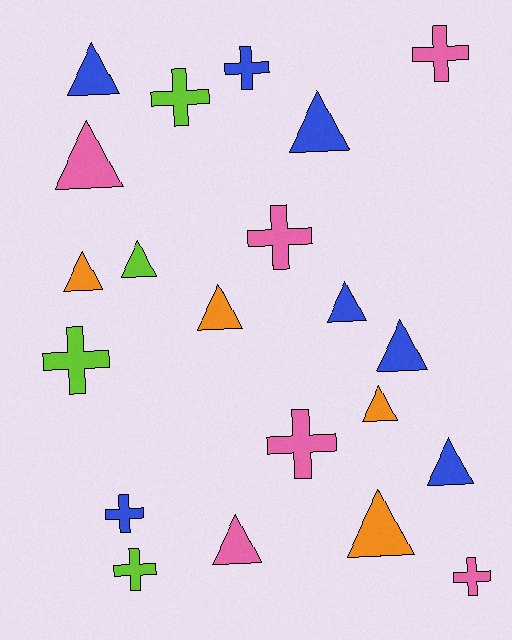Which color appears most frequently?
Blue, with 7 objects.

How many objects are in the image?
There are 21 objects.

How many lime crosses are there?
There are 3 lime crosses.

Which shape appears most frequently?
Triangle, with 12 objects.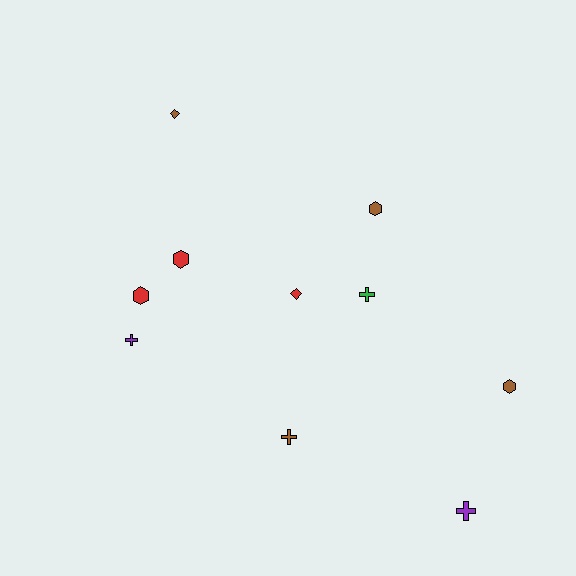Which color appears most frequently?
Brown, with 4 objects.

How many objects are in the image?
There are 10 objects.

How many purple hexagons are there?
There are no purple hexagons.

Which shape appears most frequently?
Cross, with 4 objects.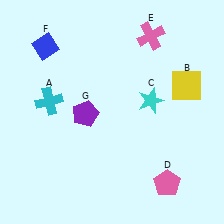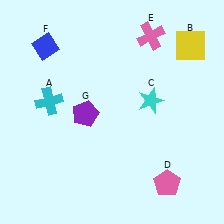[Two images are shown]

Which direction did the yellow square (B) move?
The yellow square (B) moved up.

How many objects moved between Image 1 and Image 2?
1 object moved between the two images.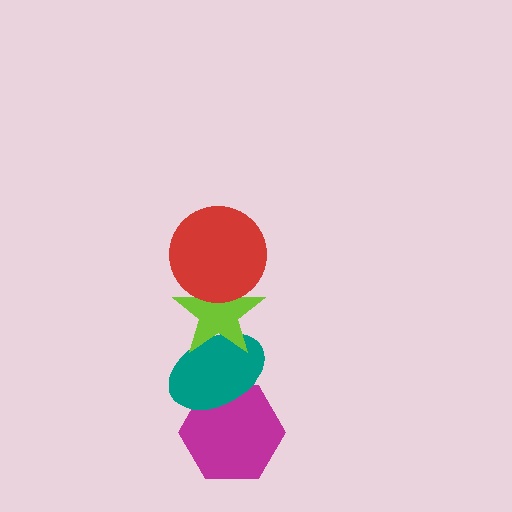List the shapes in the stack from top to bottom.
From top to bottom: the red circle, the lime star, the teal ellipse, the magenta hexagon.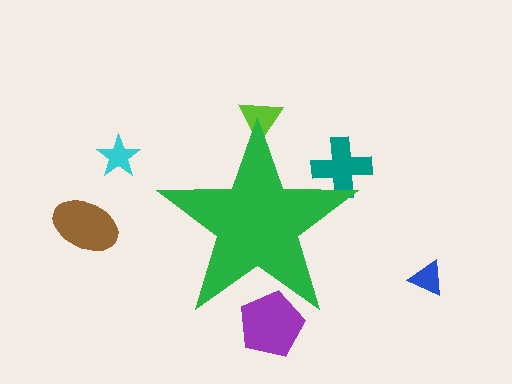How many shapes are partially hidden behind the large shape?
3 shapes are partially hidden.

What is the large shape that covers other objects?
A green star.